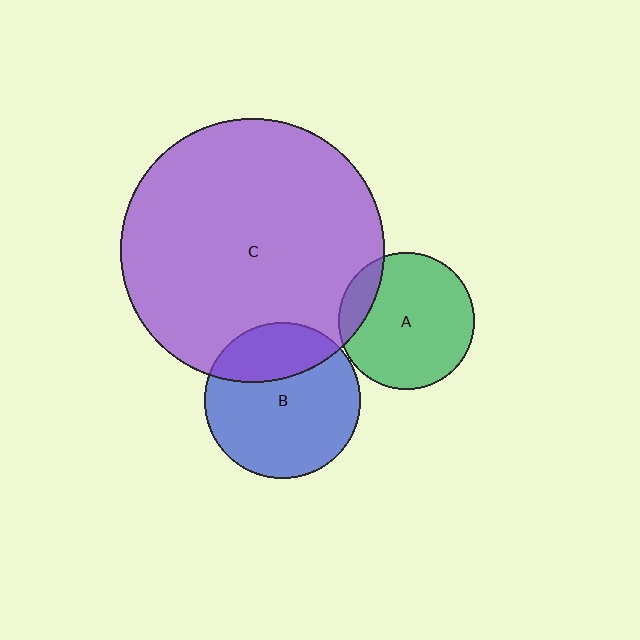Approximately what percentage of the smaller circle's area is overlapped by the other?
Approximately 15%.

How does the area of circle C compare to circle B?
Approximately 2.9 times.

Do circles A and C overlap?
Yes.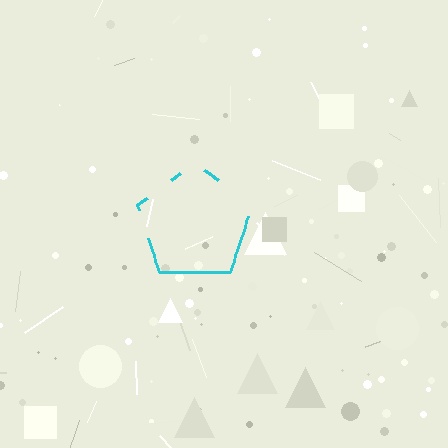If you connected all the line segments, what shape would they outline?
They would outline a pentagon.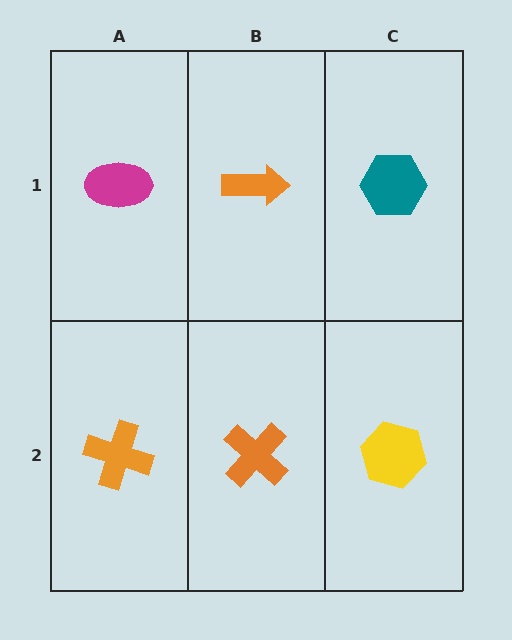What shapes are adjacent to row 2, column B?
An orange arrow (row 1, column B), an orange cross (row 2, column A), a yellow hexagon (row 2, column C).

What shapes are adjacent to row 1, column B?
An orange cross (row 2, column B), a magenta ellipse (row 1, column A), a teal hexagon (row 1, column C).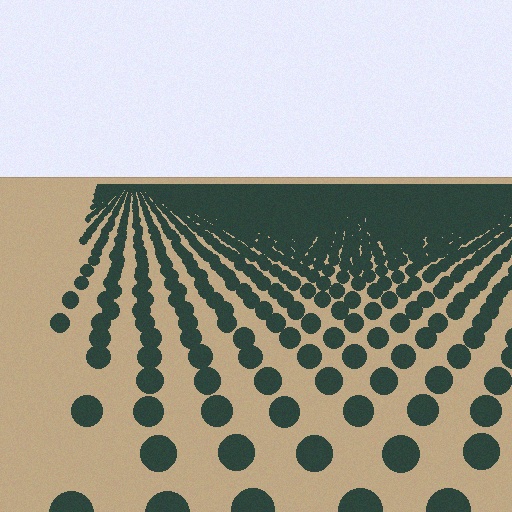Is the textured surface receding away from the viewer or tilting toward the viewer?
The surface is receding away from the viewer. Texture elements get smaller and denser toward the top.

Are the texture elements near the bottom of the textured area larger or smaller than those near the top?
Larger. Near the bottom, elements are closer to the viewer and appear at a bigger on-screen size.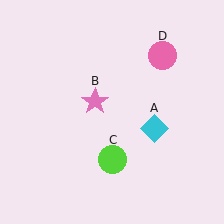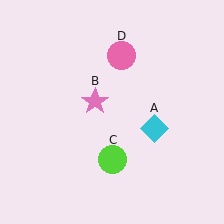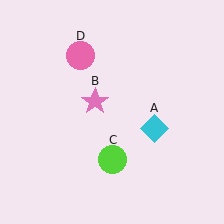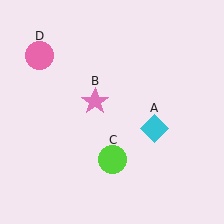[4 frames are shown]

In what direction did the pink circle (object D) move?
The pink circle (object D) moved left.